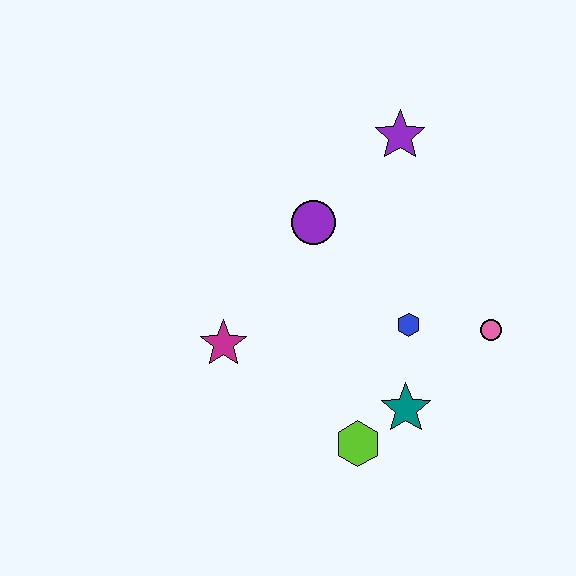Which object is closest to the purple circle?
The purple star is closest to the purple circle.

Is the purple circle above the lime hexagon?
Yes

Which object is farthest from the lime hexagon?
The purple star is farthest from the lime hexagon.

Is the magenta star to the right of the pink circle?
No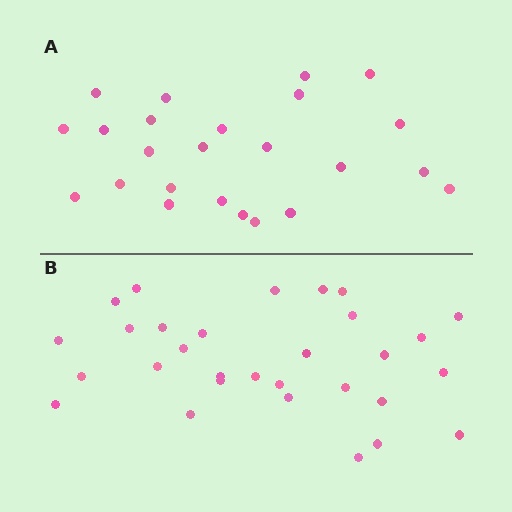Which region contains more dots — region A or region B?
Region B (the bottom region) has more dots.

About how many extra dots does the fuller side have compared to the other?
Region B has about 6 more dots than region A.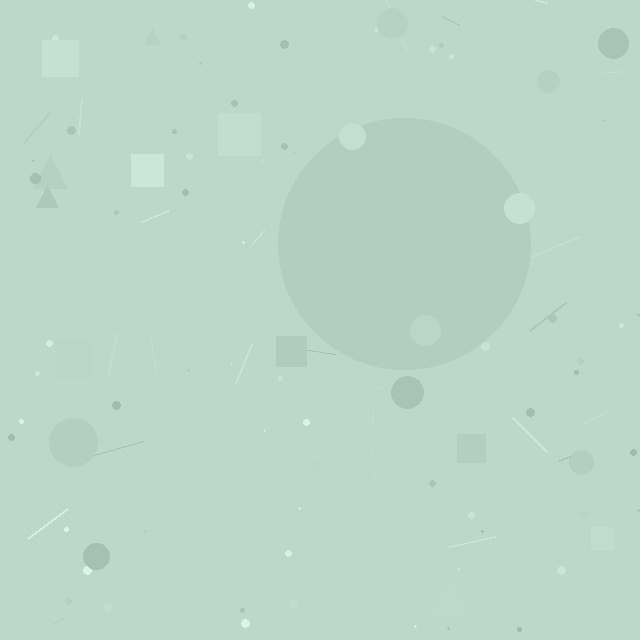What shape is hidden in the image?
A circle is hidden in the image.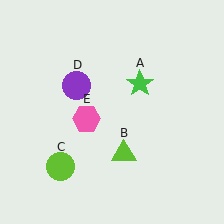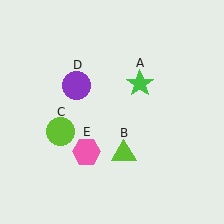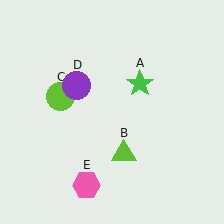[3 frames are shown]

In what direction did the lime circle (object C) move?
The lime circle (object C) moved up.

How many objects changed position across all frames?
2 objects changed position: lime circle (object C), pink hexagon (object E).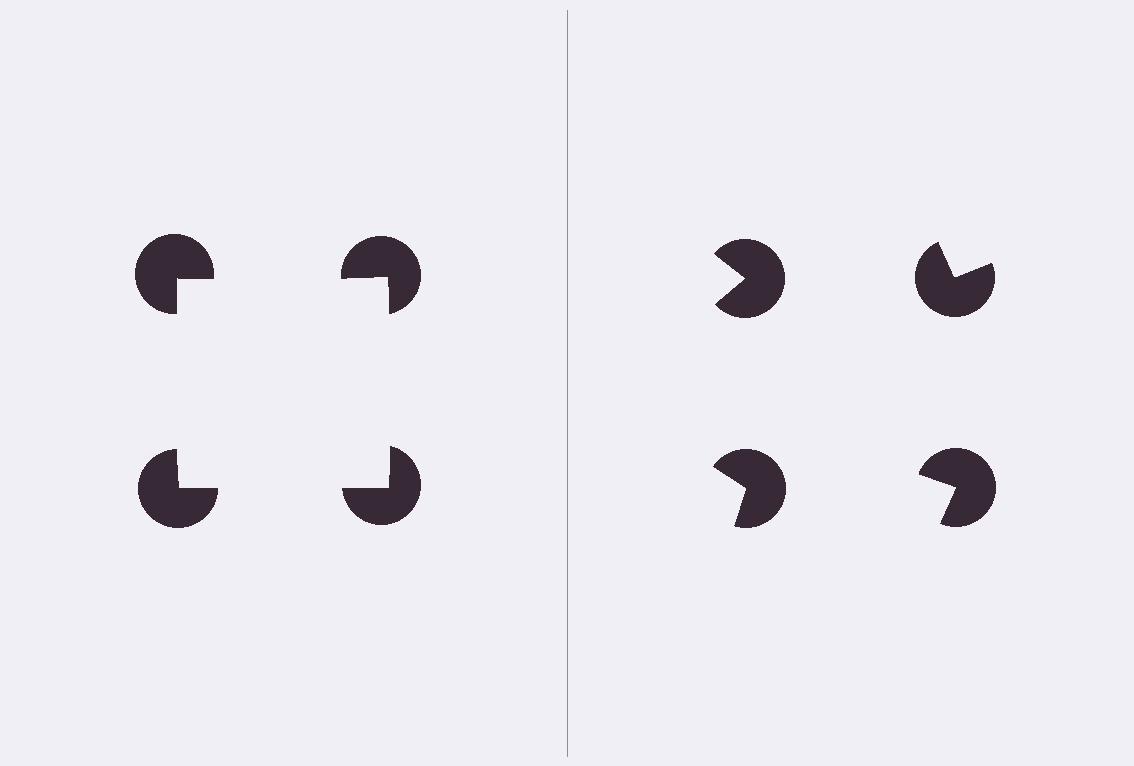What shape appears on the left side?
An illusory square.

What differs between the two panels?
The pac-man discs are positioned identically on both sides; only the wedge orientations differ. On the left they align to a square; on the right they are misaligned.